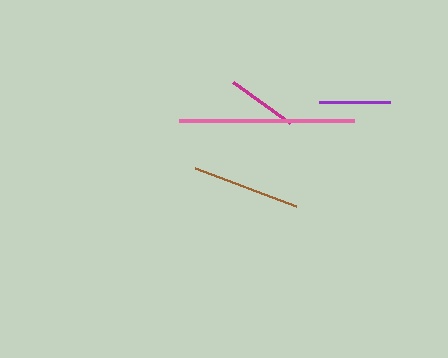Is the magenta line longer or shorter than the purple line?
The purple line is longer than the magenta line.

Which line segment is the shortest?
The magenta line is the shortest at approximately 70 pixels.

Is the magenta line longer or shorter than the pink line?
The pink line is longer than the magenta line.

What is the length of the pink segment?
The pink segment is approximately 175 pixels long.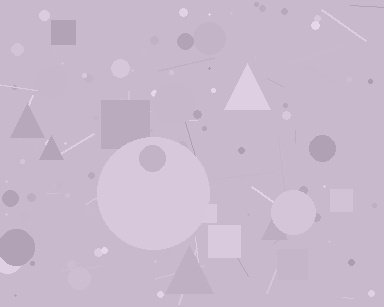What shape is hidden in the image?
A circle is hidden in the image.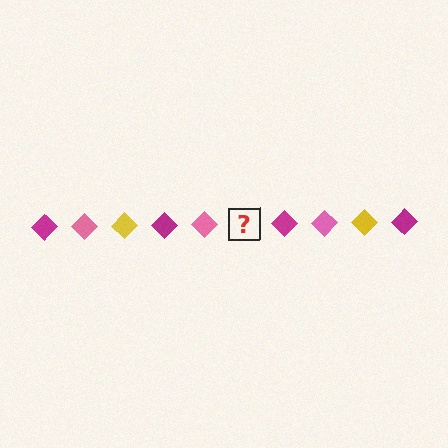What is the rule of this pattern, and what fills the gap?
The rule is that the pattern cycles through magenta, pink, yellow diamonds. The gap should be filled with a yellow diamond.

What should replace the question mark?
The question mark should be replaced with a yellow diamond.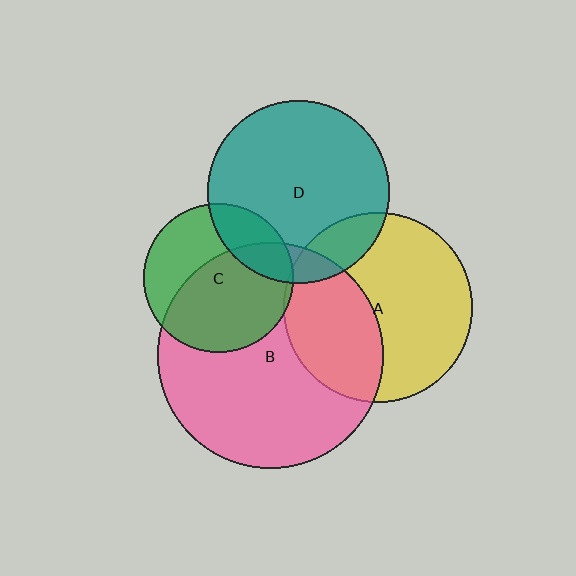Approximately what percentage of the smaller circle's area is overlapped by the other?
Approximately 20%.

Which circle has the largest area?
Circle B (pink).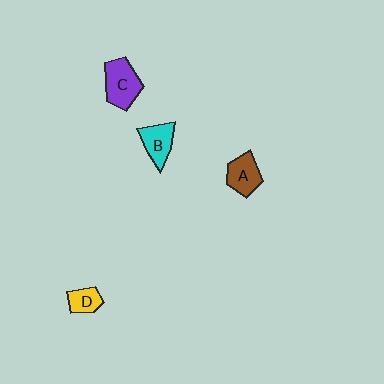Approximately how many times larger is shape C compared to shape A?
Approximately 1.3 times.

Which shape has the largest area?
Shape C (purple).